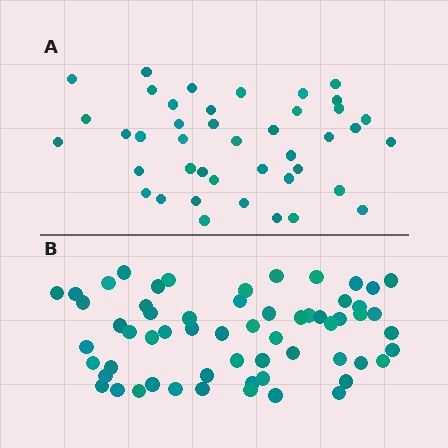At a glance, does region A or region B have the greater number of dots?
Region B (the bottom region) has more dots.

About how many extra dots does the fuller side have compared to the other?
Region B has approximately 20 more dots than region A.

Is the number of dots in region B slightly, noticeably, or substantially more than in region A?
Region B has noticeably more, but not dramatically so. The ratio is roughly 1.4 to 1.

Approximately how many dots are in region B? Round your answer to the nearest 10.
About 60 dots.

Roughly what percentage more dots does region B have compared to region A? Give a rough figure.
About 45% more.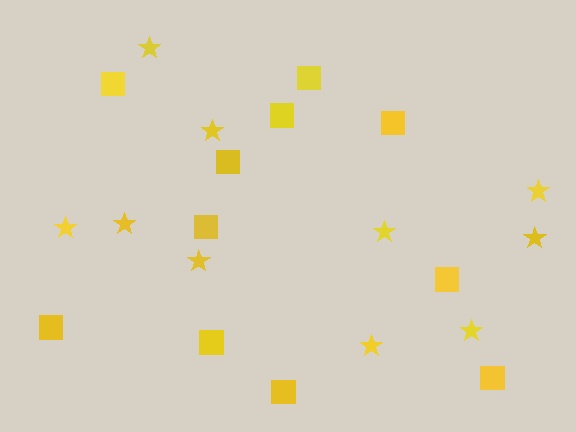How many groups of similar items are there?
There are 2 groups: one group of squares (11) and one group of stars (10).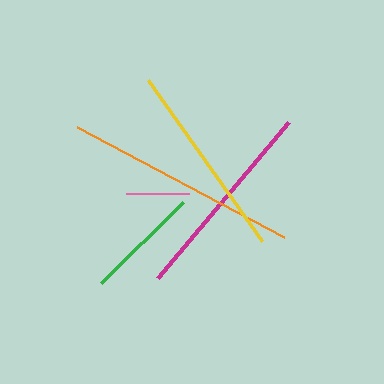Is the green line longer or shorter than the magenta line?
The magenta line is longer than the green line.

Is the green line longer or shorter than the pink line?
The green line is longer than the pink line.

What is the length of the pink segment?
The pink segment is approximately 63 pixels long.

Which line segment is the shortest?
The pink line is the shortest at approximately 63 pixels.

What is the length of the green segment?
The green segment is approximately 116 pixels long.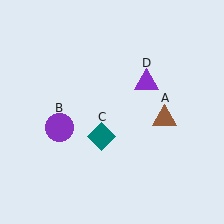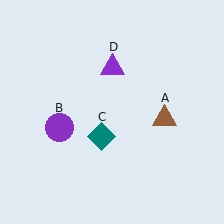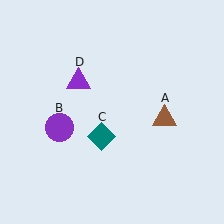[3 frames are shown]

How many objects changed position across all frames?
1 object changed position: purple triangle (object D).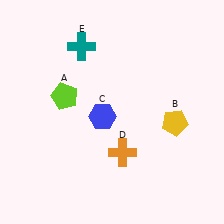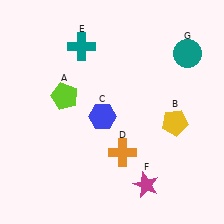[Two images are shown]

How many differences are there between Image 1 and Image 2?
There are 2 differences between the two images.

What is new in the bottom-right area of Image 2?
A magenta star (F) was added in the bottom-right area of Image 2.